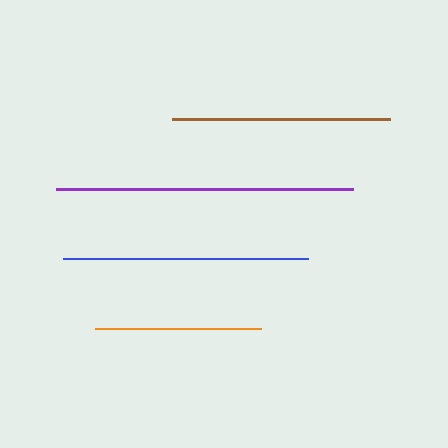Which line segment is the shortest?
The orange line is the shortest at approximately 166 pixels.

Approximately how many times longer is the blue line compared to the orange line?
The blue line is approximately 1.5 times the length of the orange line.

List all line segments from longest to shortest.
From longest to shortest: purple, blue, brown, orange.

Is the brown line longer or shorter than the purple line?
The purple line is longer than the brown line.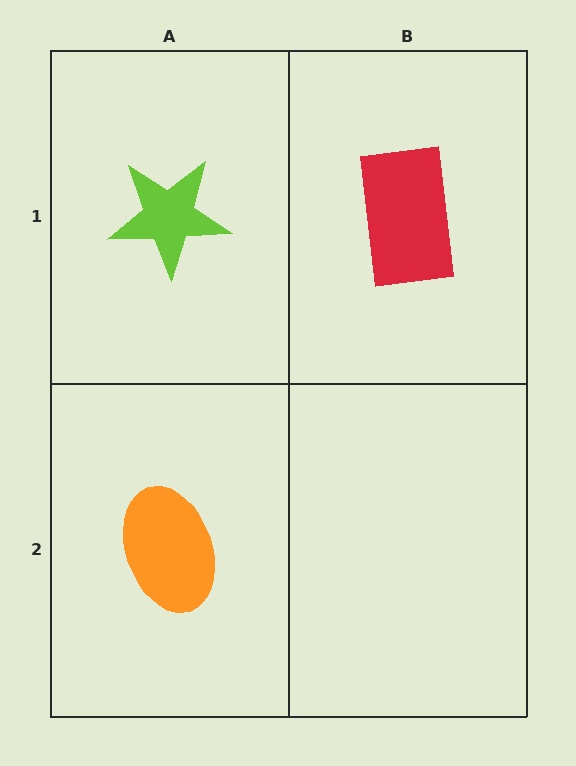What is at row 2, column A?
An orange ellipse.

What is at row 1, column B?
A red rectangle.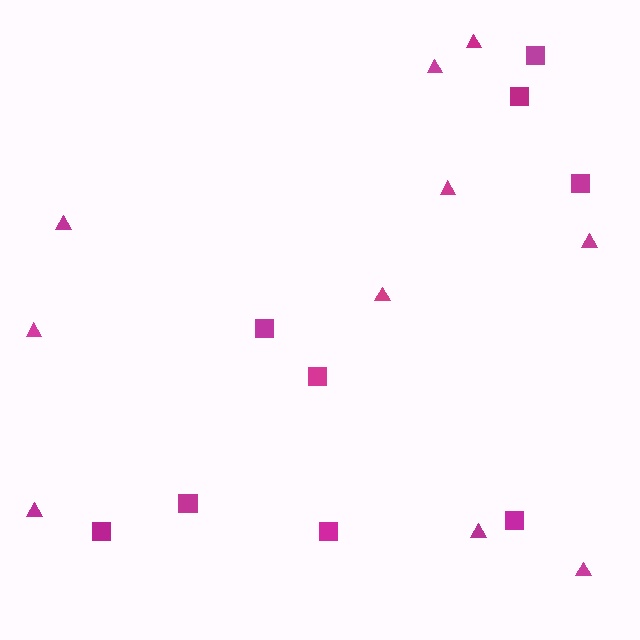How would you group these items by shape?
There are 2 groups: one group of squares (9) and one group of triangles (10).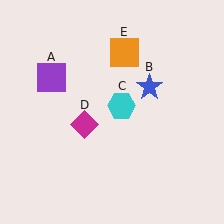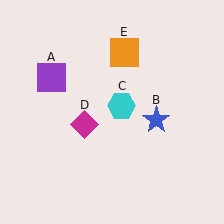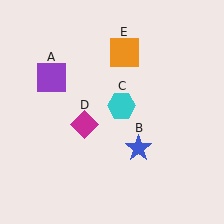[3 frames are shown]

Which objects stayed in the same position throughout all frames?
Purple square (object A) and cyan hexagon (object C) and magenta diamond (object D) and orange square (object E) remained stationary.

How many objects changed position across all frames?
1 object changed position: blue star (object B).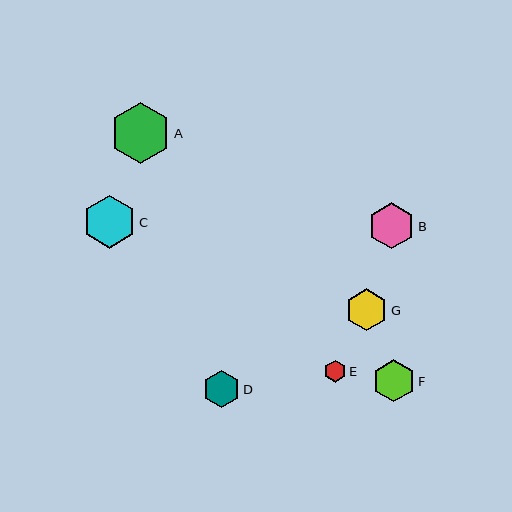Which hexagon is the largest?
Hexagon A is the largest with a size of approximately 61 pixels.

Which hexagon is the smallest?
Hexagon E is the smallest with a size of approximately 21 pixels.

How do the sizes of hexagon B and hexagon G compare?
Hexagon B and hexagon G are approximately the same size.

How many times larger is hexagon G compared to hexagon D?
Hexagon G is approximately 1.1 times the size of hexagon D.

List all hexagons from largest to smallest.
From largest to smallest: A, C, B, G, F, D, E.